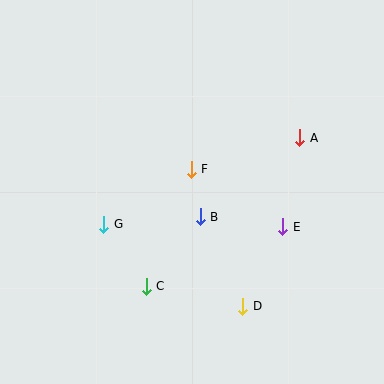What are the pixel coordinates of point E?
Point E is at (283, 227).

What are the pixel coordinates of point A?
Point A is at (300, 138).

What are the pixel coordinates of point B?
Point B is at (200, 217).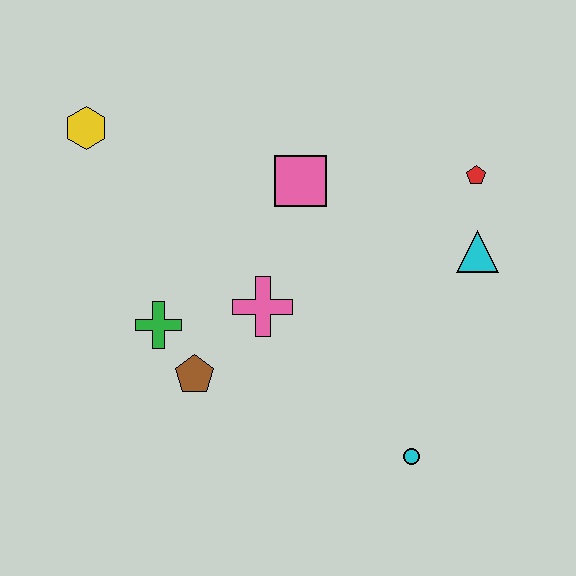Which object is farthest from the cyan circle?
The yellow hexagon is farthest from the cyan circle.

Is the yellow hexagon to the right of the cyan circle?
No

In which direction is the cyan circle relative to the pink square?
The cyan circle is below the pink square.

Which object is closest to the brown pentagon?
The green cross is closest to the brown pentagon.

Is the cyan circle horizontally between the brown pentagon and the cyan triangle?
Yes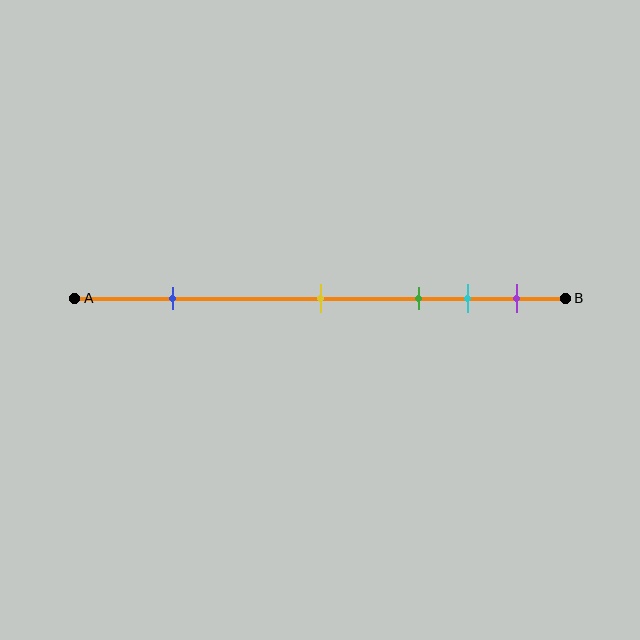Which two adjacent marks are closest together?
The cyan and purple marks are the closest adjacent pair.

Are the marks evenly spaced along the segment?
No, the marks are not evenly spaced.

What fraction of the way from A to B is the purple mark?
The purple mark is approximately 90% (0.9) of the way from A to B.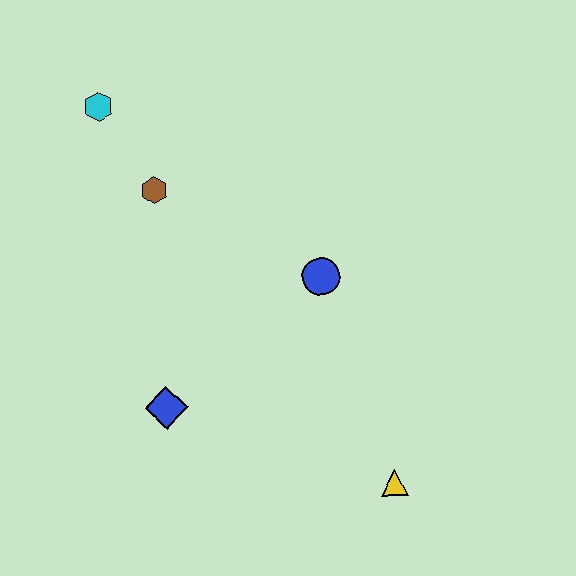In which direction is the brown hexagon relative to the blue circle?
The brown hexagon is to the left of the blue circle.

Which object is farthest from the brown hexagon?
The yellow triangle is farthest from the brown hexagon.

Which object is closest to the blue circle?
The brown hexagon is closest to the blue circle.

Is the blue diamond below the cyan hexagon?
Yes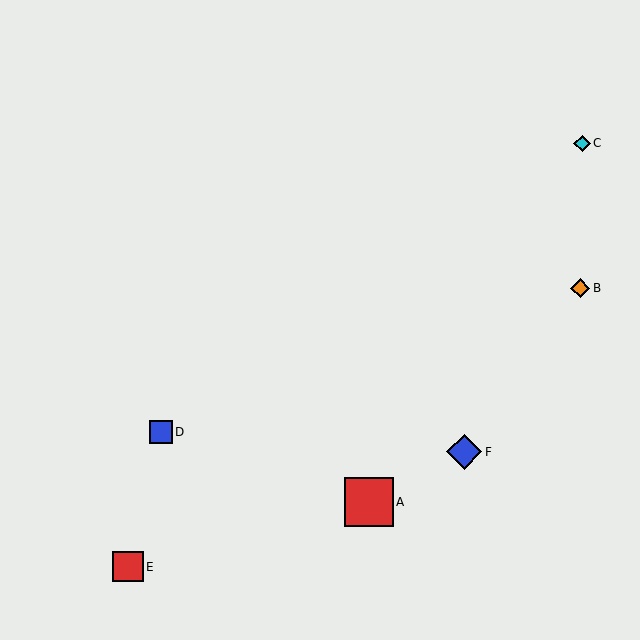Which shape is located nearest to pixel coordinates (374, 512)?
The red square (labeled A) at (369, 502) is nearest to that location.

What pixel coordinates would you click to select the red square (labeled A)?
Click at (369, 502) to select the red square A.